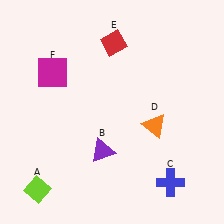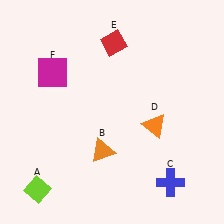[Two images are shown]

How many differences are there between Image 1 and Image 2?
There is 1 difference between the two images.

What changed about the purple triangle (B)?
In Image 1, B is purple. In Image 2, it changed to orange.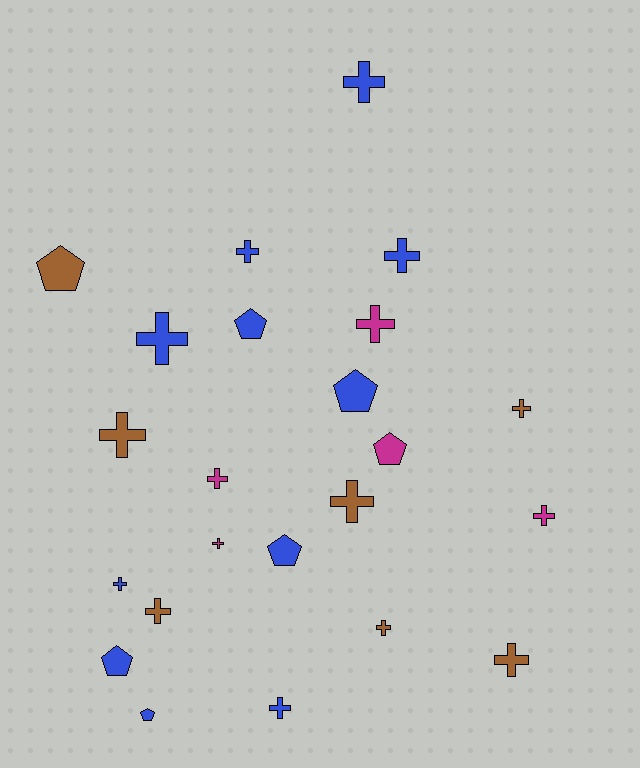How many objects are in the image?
There are 23 objects.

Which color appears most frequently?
Blue, with 11 objects.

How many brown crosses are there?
There are 6 brown crosses.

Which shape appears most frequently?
Cross, with 16 objects.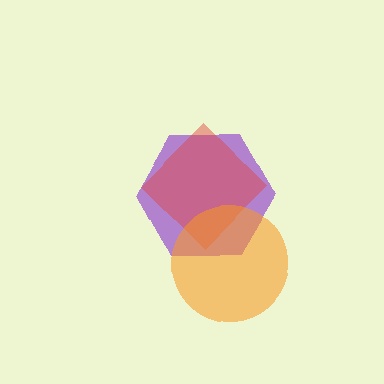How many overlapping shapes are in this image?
There are 3 overlapping shapes in the image.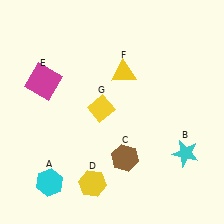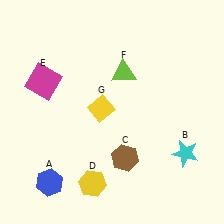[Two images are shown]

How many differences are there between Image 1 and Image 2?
There are 2 differences between the two images.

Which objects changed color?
A changed from cyan to blue. F changed from yellow to lime.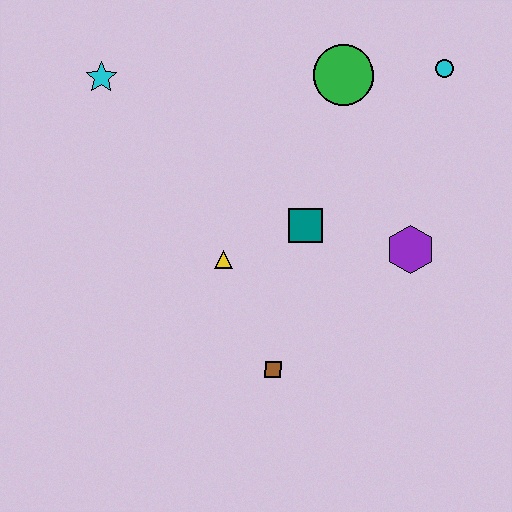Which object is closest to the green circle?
The cyan circle is closest to the green circle.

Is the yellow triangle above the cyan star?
No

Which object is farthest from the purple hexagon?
The cyan star is farthest from the purple hexagon.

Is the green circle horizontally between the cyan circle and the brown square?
Yes